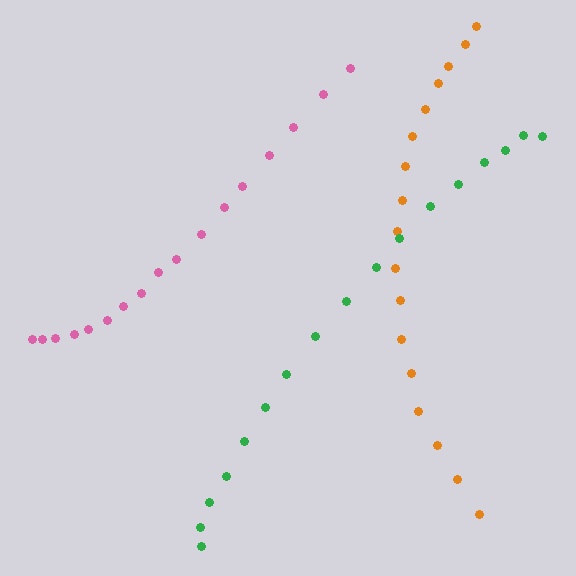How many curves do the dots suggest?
There are 3 distinct paths.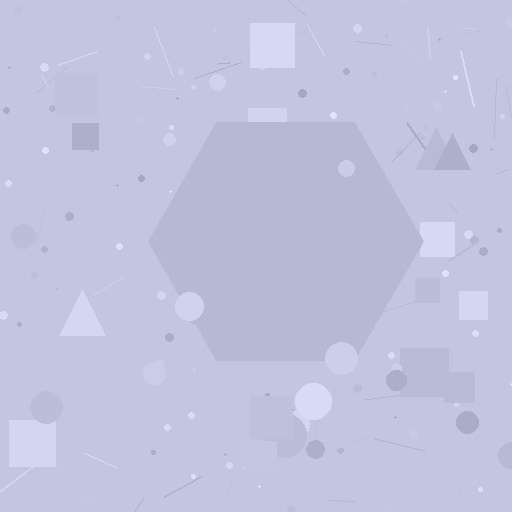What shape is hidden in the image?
A hexagon is hidden in the image.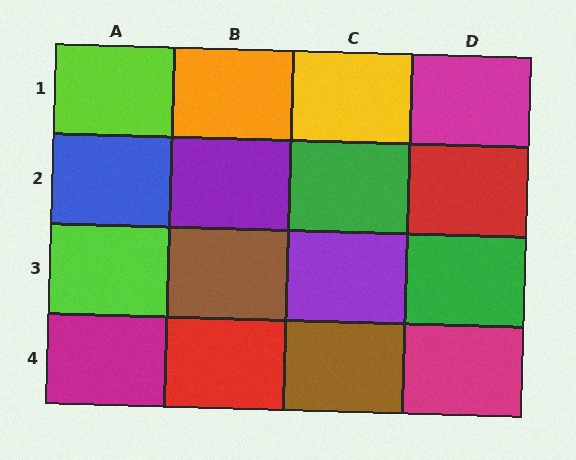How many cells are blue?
1 cell is blue.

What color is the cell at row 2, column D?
Red.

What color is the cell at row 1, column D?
Magenta.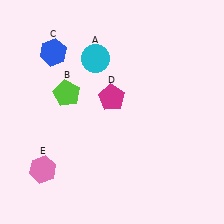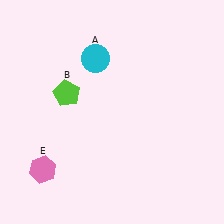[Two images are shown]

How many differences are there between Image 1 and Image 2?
There are 2 differences between the two images.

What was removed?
The blue hexagon (C), the magenta pentagon (D) were removed in Image 2.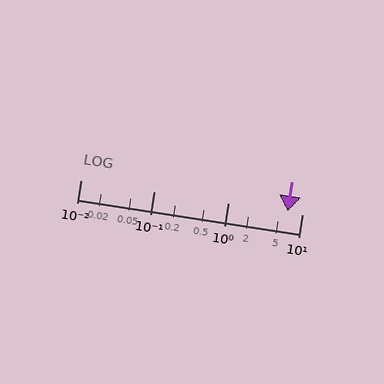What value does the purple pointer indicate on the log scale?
The pointer indicates approximately 6.3.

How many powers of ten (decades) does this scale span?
The scale spans 3 decades, from 0.01 to 10.